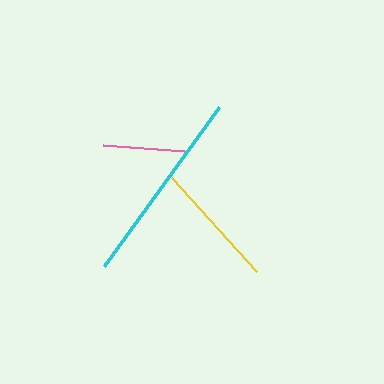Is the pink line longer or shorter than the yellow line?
The yellow line is longer than the pink line.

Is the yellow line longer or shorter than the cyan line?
The cyan line is longer than the yellow line.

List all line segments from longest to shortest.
From longest to shortest: cyan, yellow, pink.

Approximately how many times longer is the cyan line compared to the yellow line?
The cyan line is approximately 1.6 times the length of the yellow line.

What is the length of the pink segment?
The pink segment is approximately 81 pixels long.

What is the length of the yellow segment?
The yellow segment is approximately 126 pixels long.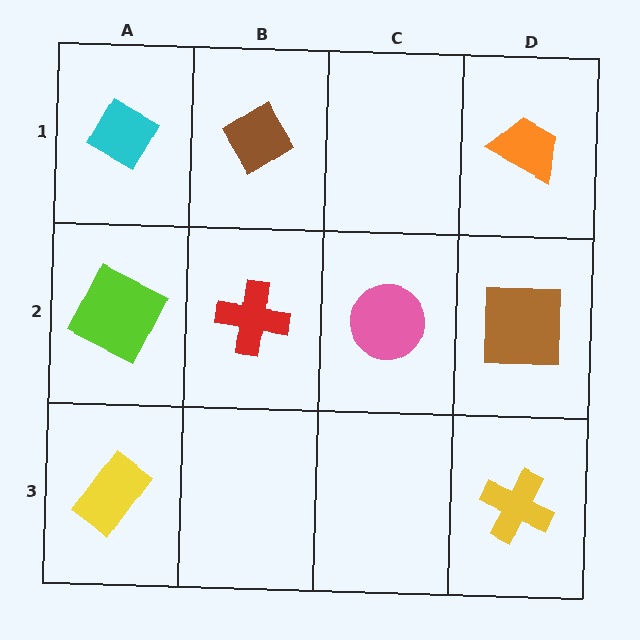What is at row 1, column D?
An orange trapezoid.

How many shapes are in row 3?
2 shapes.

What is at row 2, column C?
A pink circle.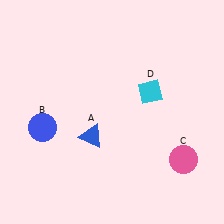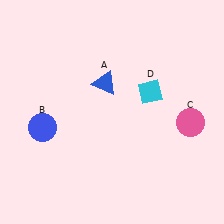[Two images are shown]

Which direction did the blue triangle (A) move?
The blue triangle (A) moved up.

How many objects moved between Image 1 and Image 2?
2 objects moved between the two images.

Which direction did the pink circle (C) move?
The pink circle (C) moved up.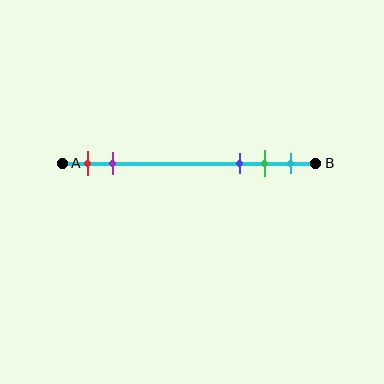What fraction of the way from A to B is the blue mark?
The blue mark is approximately 70% (0.7) of the way from A to B.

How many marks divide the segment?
There are 5 marks dividing the segment.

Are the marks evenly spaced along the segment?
No, the marks are not evenly spaced.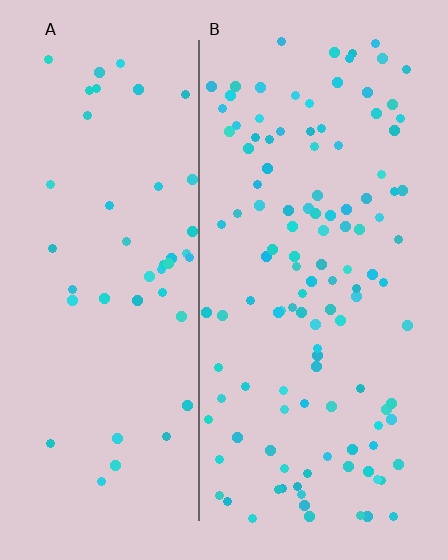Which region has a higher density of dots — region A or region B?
B (the right).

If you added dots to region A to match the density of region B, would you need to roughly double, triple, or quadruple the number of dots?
Approximately triple.